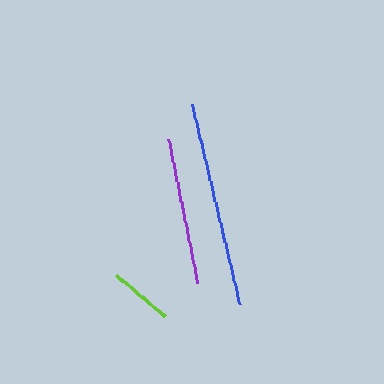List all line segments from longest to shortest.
From longest to shortest: blue, purple, lime.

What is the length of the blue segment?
The blue segment is approximately 206 pixels long.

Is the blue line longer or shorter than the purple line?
The blue line is longer than the purple line.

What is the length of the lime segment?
The lime segment is approximately 64 pixels long.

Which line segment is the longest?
The blue line is the longest at approximately 206 pixels.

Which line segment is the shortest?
The lime line is the shortest at approximately 64 pixels.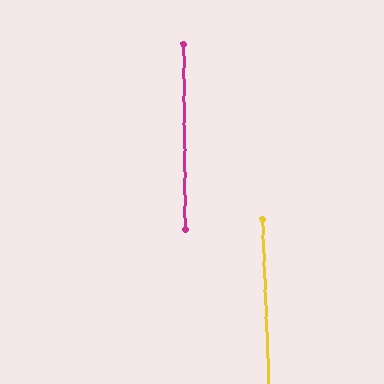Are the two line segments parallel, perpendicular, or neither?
Parallel — their directions differ by only 1.8°.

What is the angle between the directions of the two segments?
Approximately 2 degrees.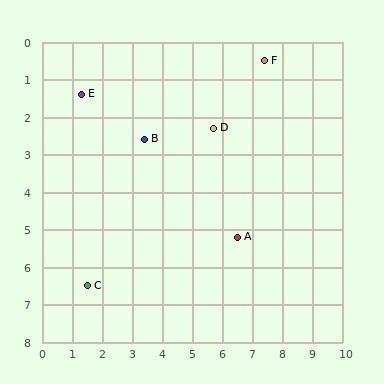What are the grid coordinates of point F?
Point F is at approximately (7.4, 0.5).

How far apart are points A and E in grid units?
Points A and E are about 6.4 grid units apart.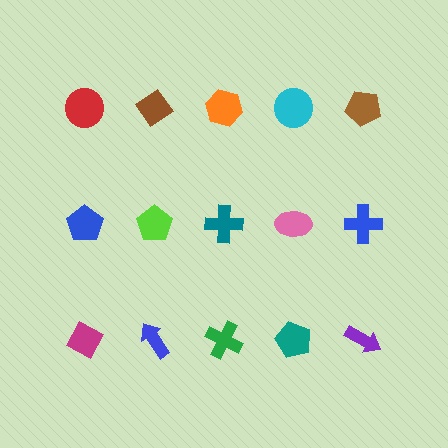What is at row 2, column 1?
A blue pentagon.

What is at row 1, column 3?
An orange hexagon.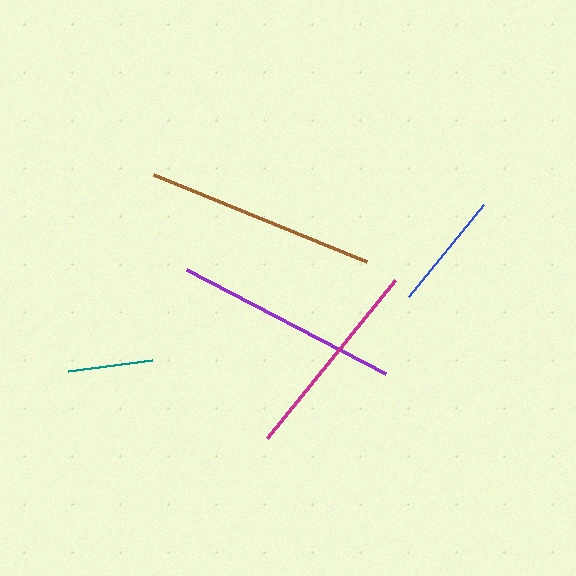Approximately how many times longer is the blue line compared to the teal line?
The blue line is approximately 1.4 times the length of the teal line.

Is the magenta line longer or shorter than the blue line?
The magenta line is longer than the blue line.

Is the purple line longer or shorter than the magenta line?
The purple line is longer than the magenta line.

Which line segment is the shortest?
The teal line is the shortest at approximately 85 pixels.